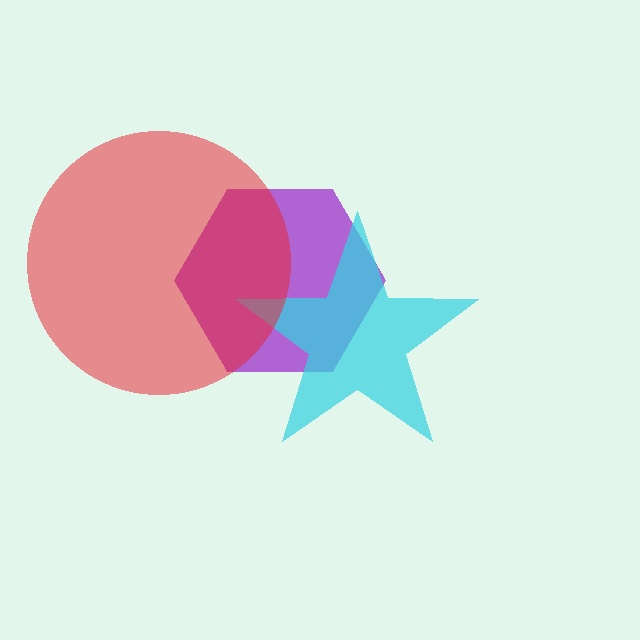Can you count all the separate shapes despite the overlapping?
Yes, there are 3 separate shapes.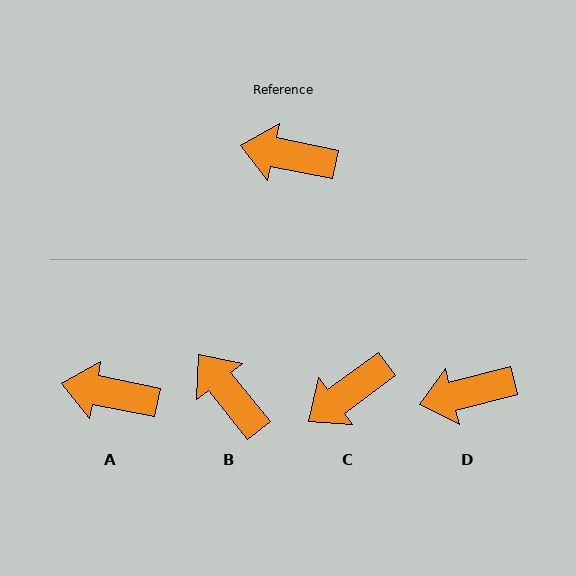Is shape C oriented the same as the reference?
No, it is off by about 48 degrees.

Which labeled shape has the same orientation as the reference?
A.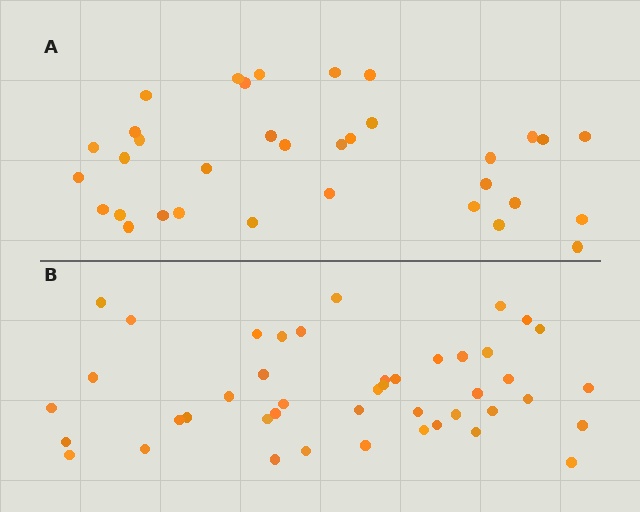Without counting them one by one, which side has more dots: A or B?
Region B (the bottom region) has more dots.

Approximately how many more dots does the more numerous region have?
Region B has roughly 10 or so more dots than region A.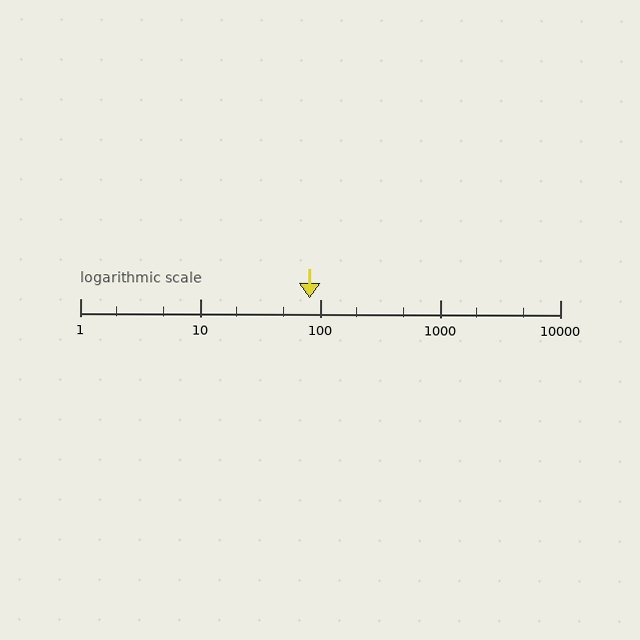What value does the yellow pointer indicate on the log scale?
The pointer indicates approximately 81.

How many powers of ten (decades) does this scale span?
The scale spans 4 decades, from 1 to 10000.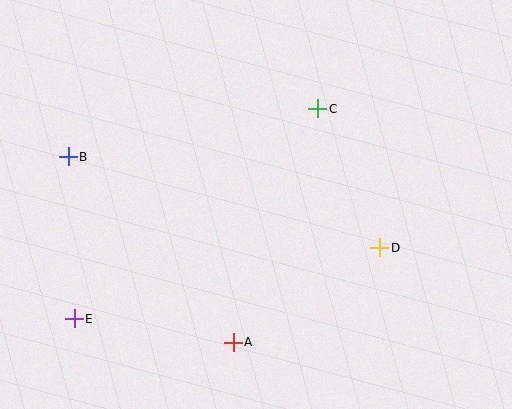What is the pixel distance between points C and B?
The distance between C and B is 254 pixels.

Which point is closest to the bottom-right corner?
Point D is closest to the bottom-right corner.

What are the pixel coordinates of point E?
Point E is at (74, 319).